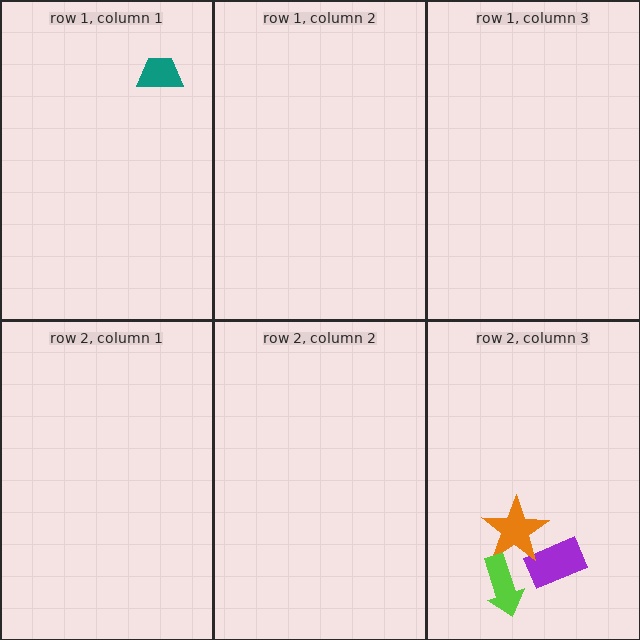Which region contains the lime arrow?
The row 2, column 3 region.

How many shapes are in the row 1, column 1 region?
1.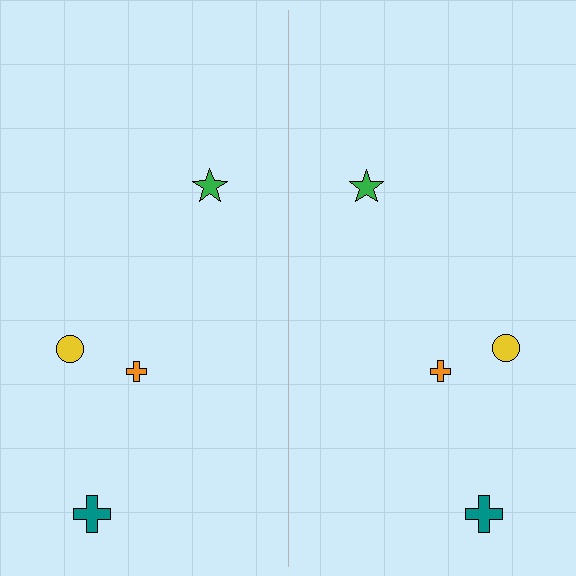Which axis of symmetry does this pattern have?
The pattern has a vertical axis of symmetry running through the center of the image.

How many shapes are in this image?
There are 8 shapes in this image.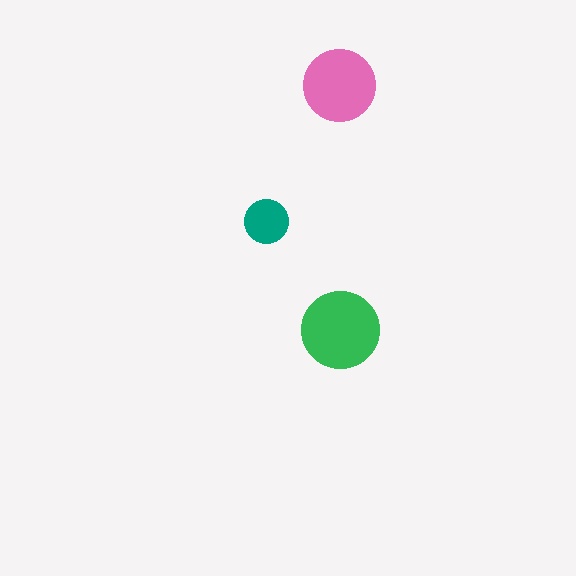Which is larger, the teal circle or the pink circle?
The pink one.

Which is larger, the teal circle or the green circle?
The green one.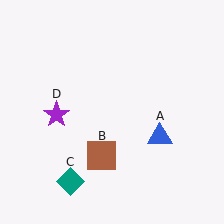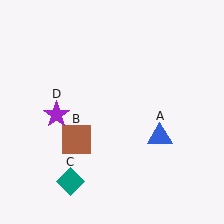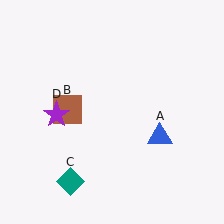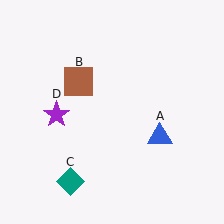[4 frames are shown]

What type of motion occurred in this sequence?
The brown square (object B) rotated clockwise around the center of the scene.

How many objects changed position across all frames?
1 object changed position: brown square (object B).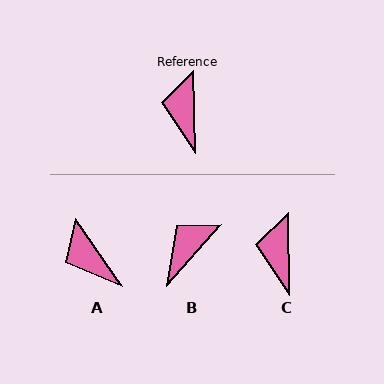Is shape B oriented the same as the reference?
No, it is off by about 43 degrees.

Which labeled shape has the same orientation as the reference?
C.